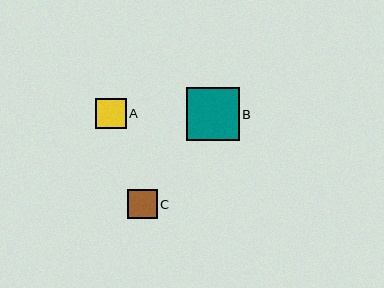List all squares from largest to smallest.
From largest to smallest: B, A, C.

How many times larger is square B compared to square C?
Square B is approximately 1.8 times the size of square C.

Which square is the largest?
Square B is the largest with a size of approximately 53 pixels.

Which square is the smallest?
Square C is the smallest with a size of approximately 29 pixels.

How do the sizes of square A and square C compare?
Square A and square C are approximately the same size.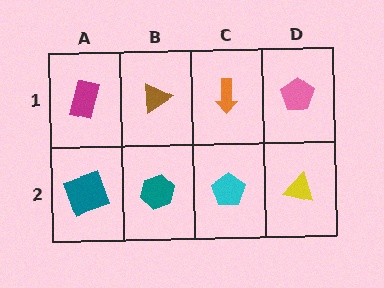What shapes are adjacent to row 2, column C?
An orange arrow (row 1, column C), a teal hexagon (row 2, column B), a yellow triangle (row 2, column D).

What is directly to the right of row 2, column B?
A cyan pentagon.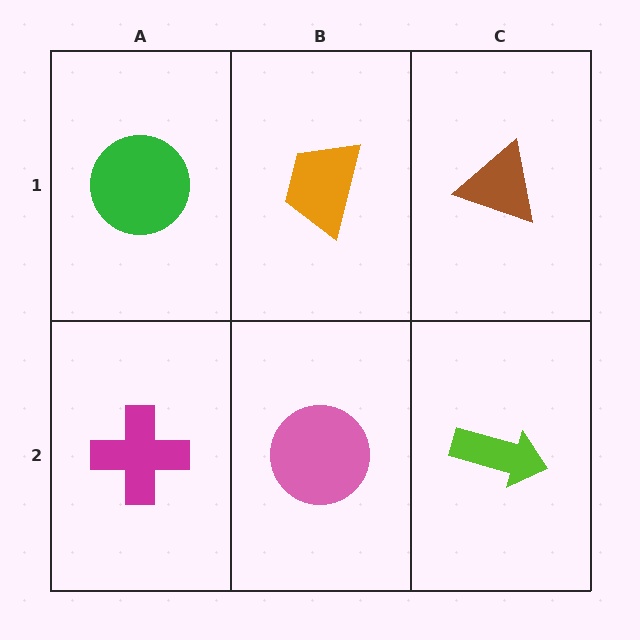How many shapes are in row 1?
3 shapes.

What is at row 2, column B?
A pink circle.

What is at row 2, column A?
A magenta cross.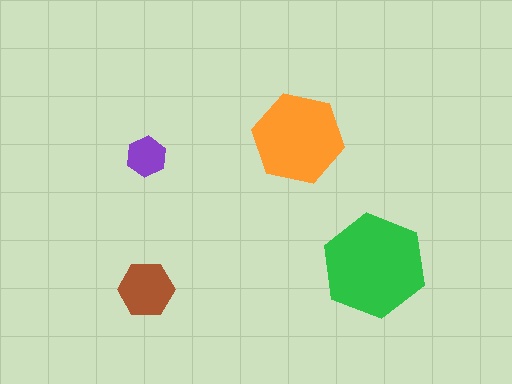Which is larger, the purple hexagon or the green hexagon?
The green one.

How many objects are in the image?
There are 4 objects in the image.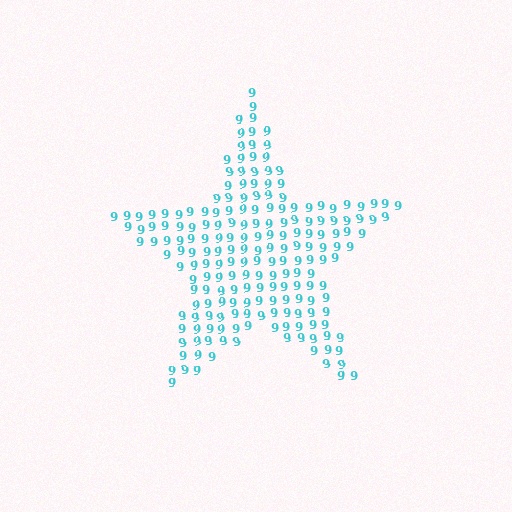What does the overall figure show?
The overall figure shows a star.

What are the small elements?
The small elements are digit 9's.